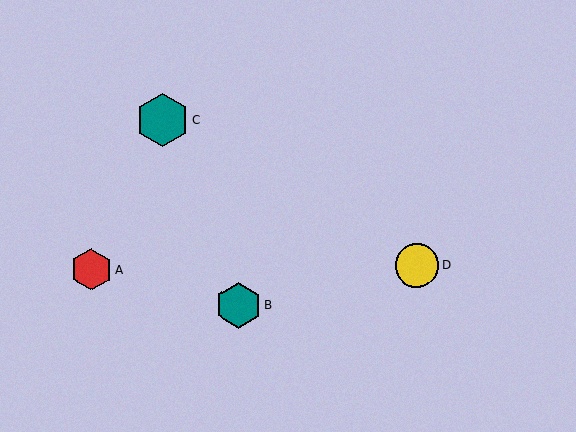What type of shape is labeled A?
Shape A is a red hexagon.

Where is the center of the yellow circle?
The center of the yellow circle is at (417, 265).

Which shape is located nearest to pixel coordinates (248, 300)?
The teal hexagon (labeled B) at (239, 305) is nearest to that location.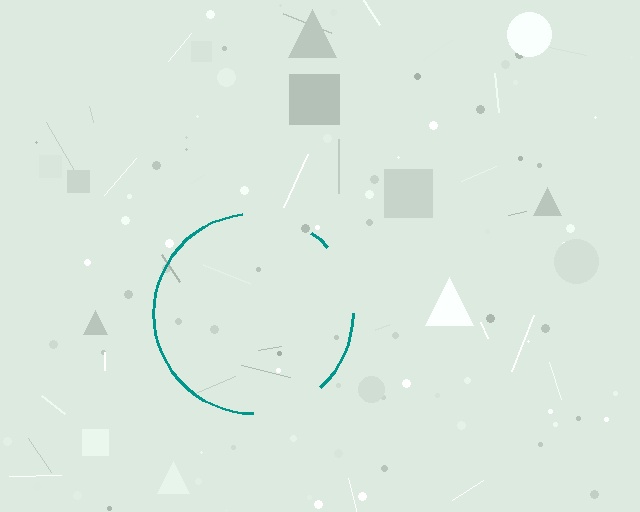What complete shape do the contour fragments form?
The contour fragments form a circle.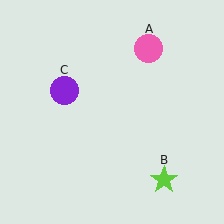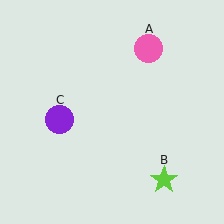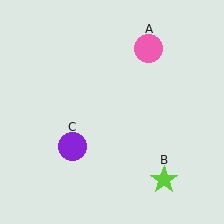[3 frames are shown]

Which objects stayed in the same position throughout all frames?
Pink circle (object A) and lime star (object B) remained stationary.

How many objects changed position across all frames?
1 object changed position: purple circle (object C).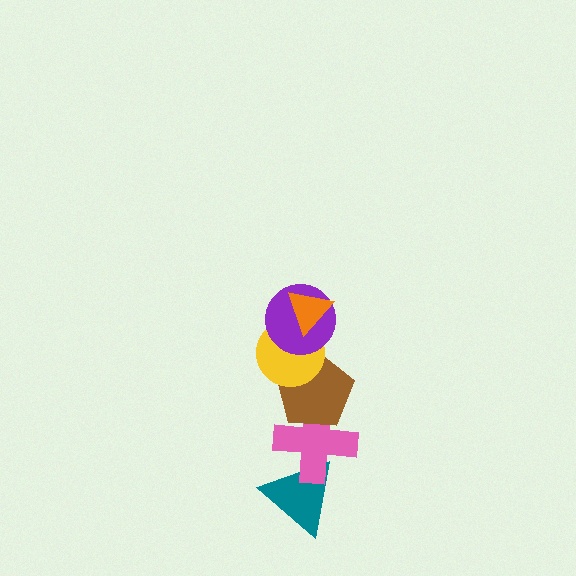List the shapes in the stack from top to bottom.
From top to bottom: the orange triangle, the purple circle, the yellow circle, the brown pentagon, the pink cross, the teal triangle.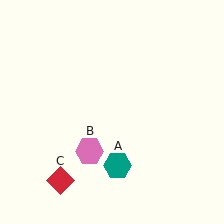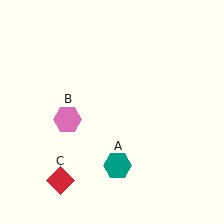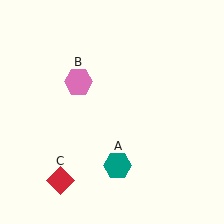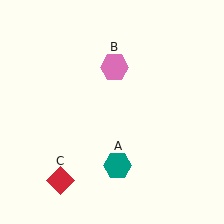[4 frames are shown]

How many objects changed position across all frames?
1 object changed position: pink hexagon (object B).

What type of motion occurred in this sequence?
The pink hexagon (object B) rotated clockwise around the center of the scene.